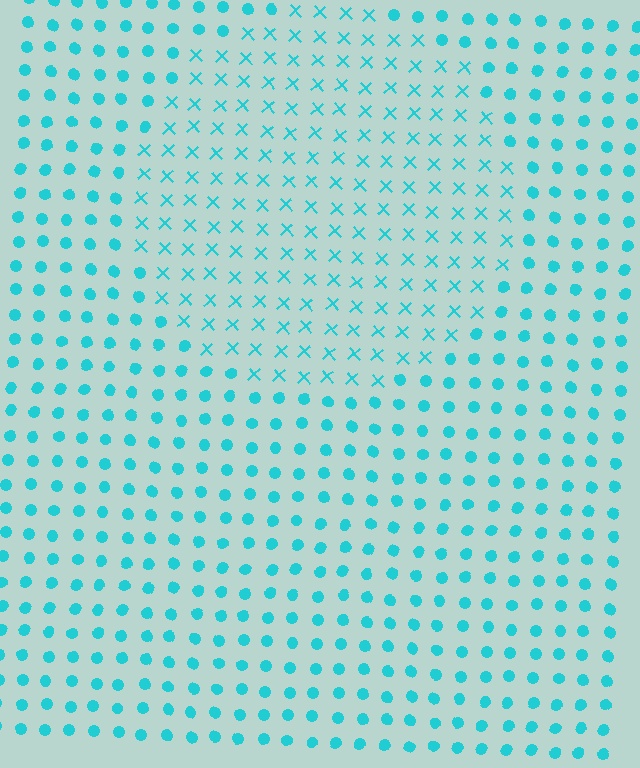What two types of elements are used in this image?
The image uses X marks inside the circle region and circles outside it.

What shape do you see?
I see a circle.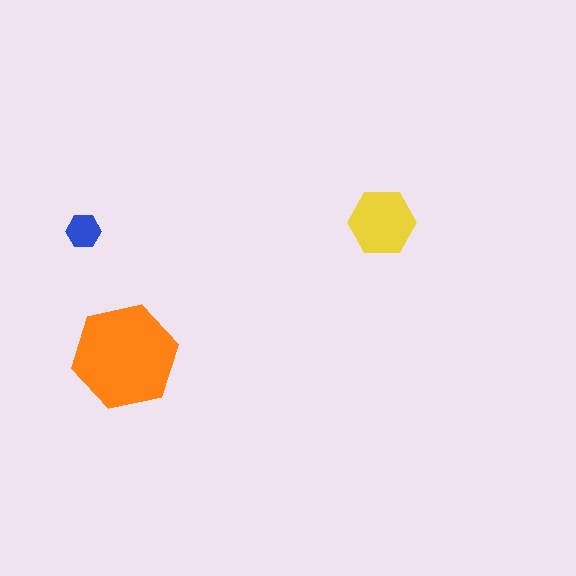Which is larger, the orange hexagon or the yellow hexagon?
The orange one.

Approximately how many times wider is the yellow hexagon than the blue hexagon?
About 2 times wider.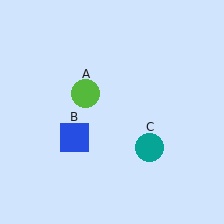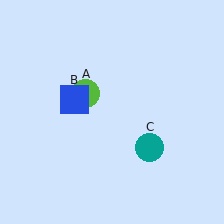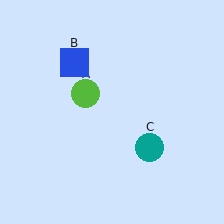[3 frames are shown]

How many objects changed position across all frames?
1 object changed position: blue square (object B).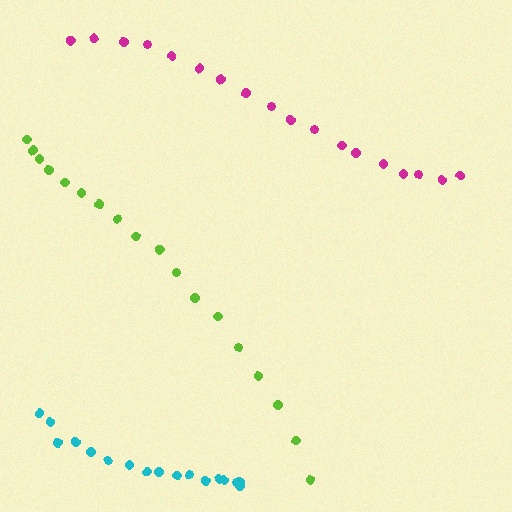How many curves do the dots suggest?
There are 3 distinct paths.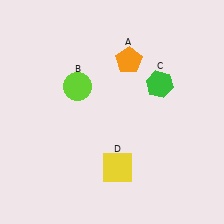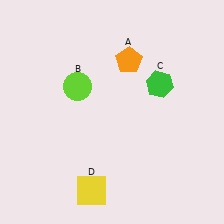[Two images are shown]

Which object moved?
The yellow square (D) moved left.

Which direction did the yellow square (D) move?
The yellow square (D) moved left.